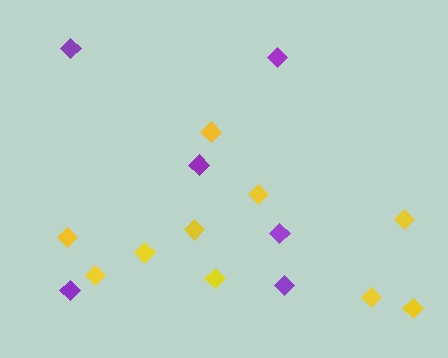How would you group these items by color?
There are 2 groups: one group of yellow diamonds (10) and one group of purple diamonds (6).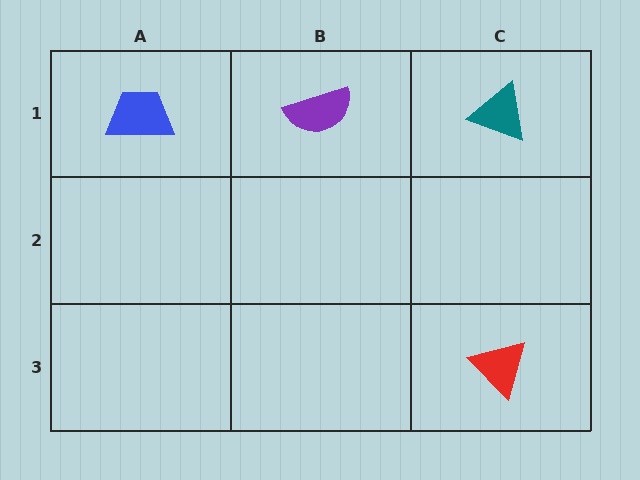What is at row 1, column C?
A teal triangle.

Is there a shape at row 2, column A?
No, that cell is empty.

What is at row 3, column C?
A red triangle.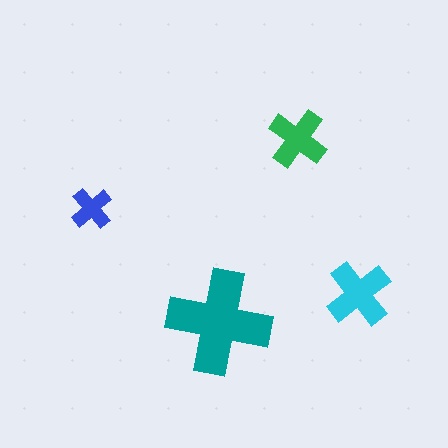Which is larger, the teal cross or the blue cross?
The teal one.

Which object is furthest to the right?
The cyan cross is rightmost.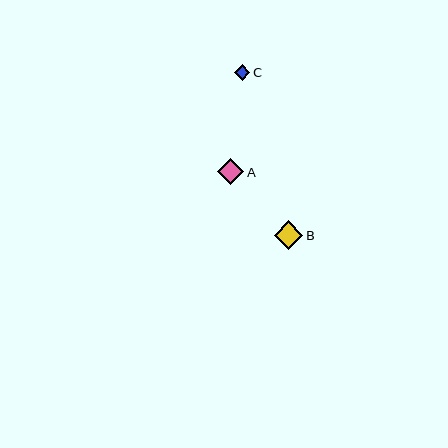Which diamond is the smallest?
Diamond C is the smallest with a size of approximately 15 pixels.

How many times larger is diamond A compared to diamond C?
Diamond A is approximately 1.7 times the size of diamond C.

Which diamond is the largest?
Diamond B is the largest with a size of approximately 28 pixels.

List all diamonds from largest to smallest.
From largest to smallest: B, A, C.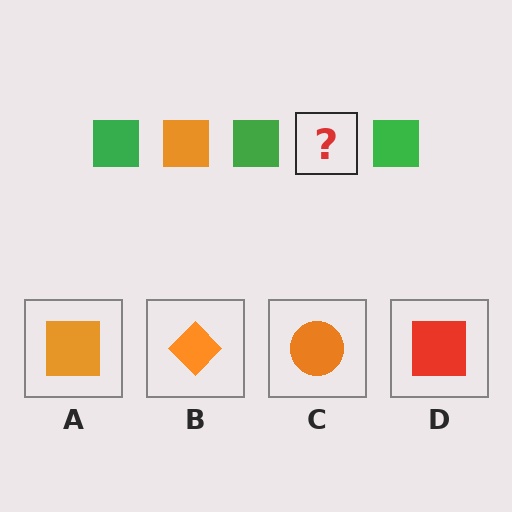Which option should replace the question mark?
Option A.